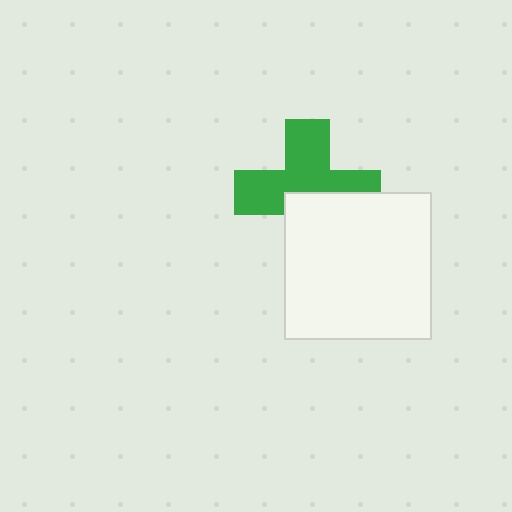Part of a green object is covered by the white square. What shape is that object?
It is a cross.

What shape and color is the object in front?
The object in front is a white square.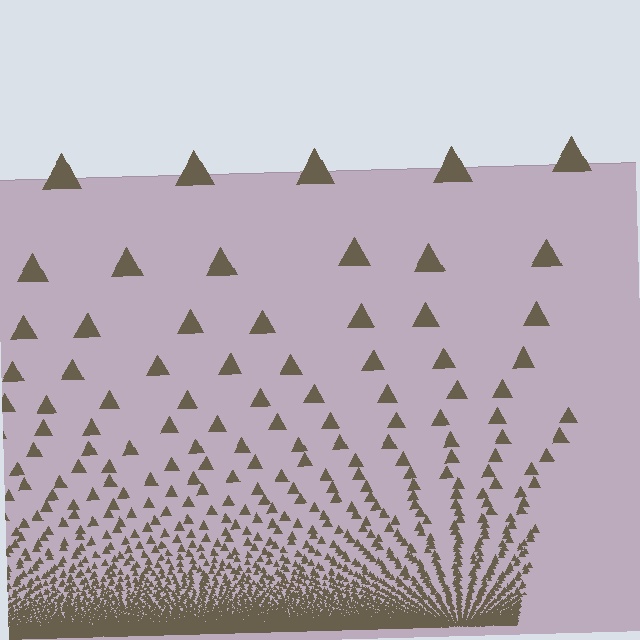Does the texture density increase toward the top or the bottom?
Density increases toward the bottom.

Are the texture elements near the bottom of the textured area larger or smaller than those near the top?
Smaller. The gradient is inverted — elements near the bottom are smaller and denser.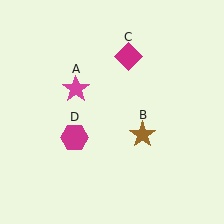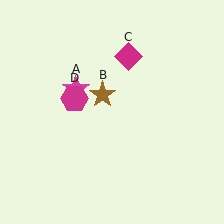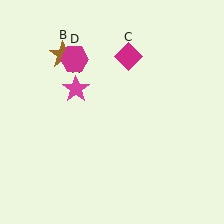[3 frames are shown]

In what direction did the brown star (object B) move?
The brown star (object B) moved up and to the left.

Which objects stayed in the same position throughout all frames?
Magenta star (object A) and magenta diamond (object C) remained stationary.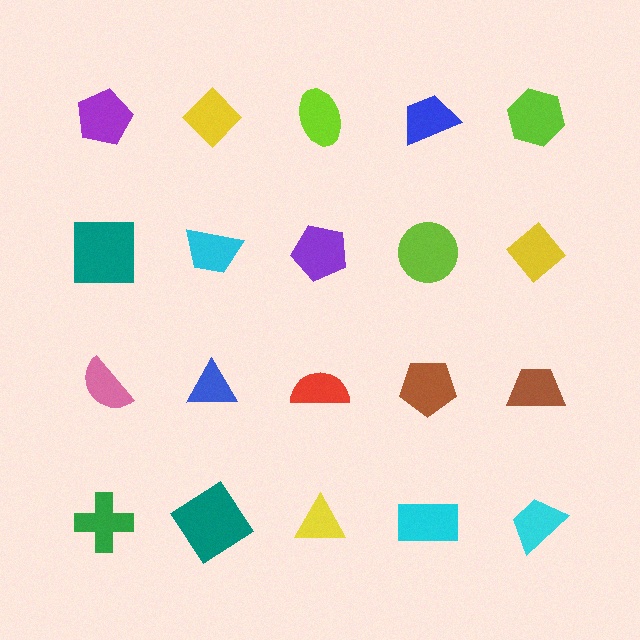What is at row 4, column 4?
A cyan rectangle.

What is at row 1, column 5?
A lime hexagon.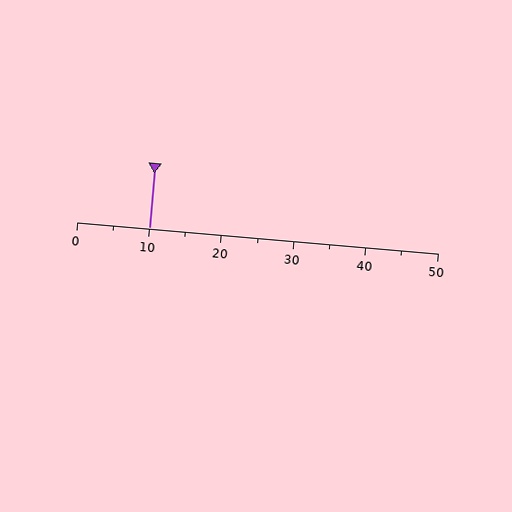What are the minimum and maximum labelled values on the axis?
The axis runs from 0 to 50.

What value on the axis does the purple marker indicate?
The marker indicates approximately 10.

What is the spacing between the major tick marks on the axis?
The major ticks are spaced 10 apart.